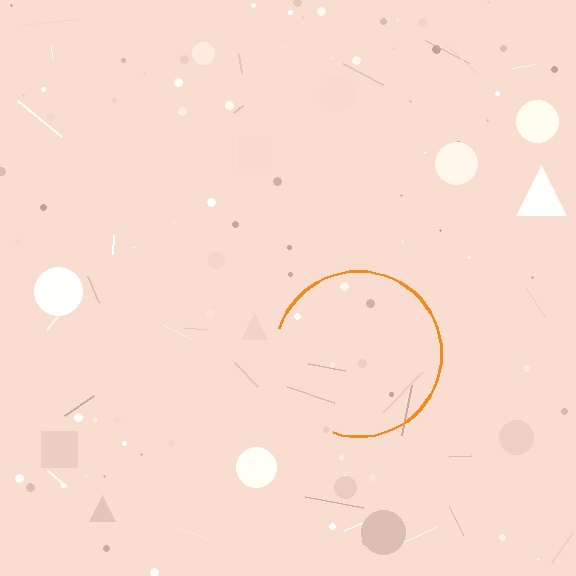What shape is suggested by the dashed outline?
The dashed outline suggests a circle.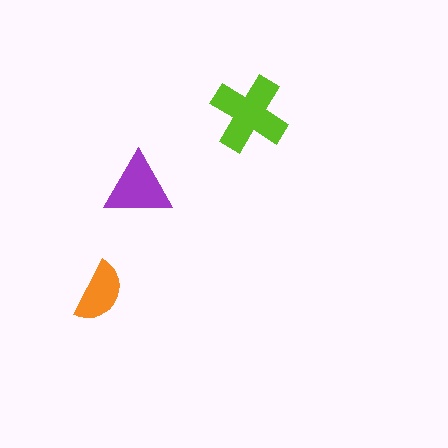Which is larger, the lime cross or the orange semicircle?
The lime cross.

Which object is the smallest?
The orange semicircle.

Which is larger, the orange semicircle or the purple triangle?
The purple triangle.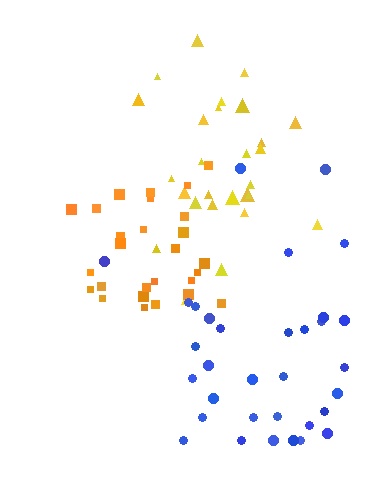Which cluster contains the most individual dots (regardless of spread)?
Blue (33).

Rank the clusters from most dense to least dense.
yellow, orange, blue.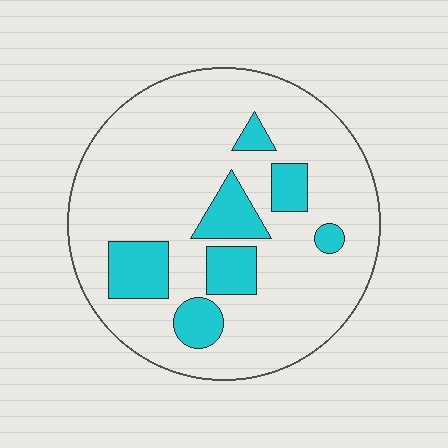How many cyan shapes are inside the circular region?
7.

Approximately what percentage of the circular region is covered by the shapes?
Approximately 20%.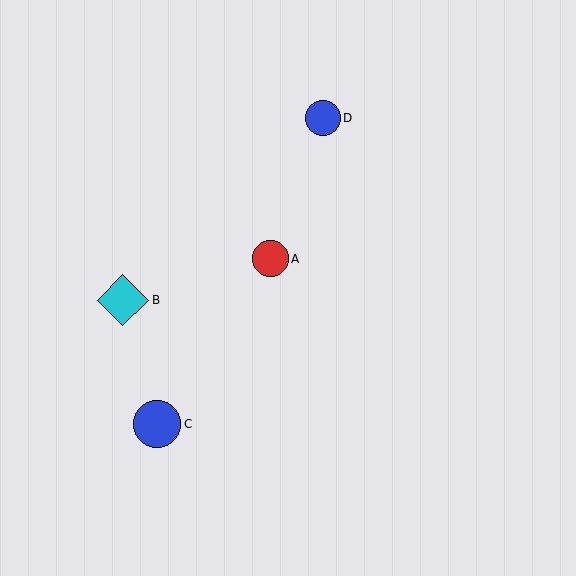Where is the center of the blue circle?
The center of the blue circle is at (157, 424).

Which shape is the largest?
The cyan diamond (labeled B) is the largest.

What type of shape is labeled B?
Shape B is a cyan diamond.